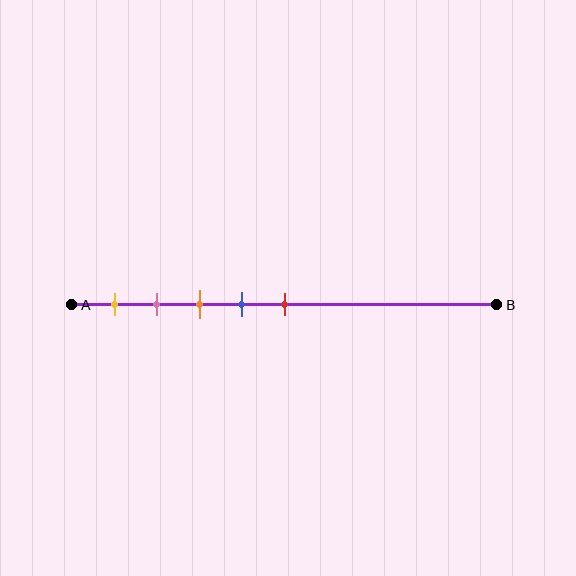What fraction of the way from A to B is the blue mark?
The blue mark is approximately 40% (0.4) of the way from A to B.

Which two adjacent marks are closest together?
The pink and orange marks are the closest adjacent pair.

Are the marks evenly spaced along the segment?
Yes, the marks are approximately evenly spaced.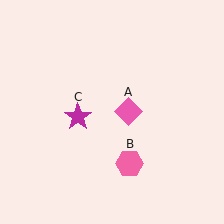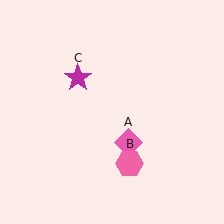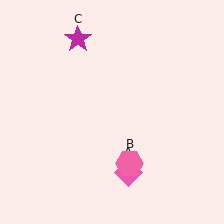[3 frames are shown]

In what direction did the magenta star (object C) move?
The magenta star (object C) moved up.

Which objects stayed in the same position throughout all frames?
Pink hexagon (object B) remained stationary.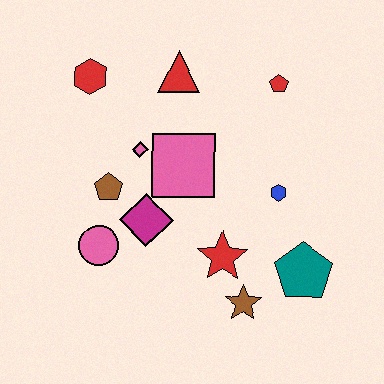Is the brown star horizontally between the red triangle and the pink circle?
No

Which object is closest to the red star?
The brown star is closest to the red star.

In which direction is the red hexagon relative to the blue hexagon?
The red hexagon is to the left of the blue hexagon.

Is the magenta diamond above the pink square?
No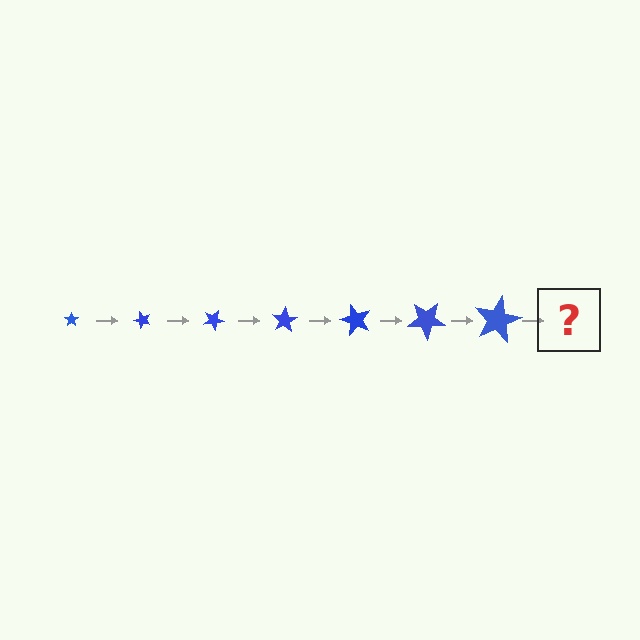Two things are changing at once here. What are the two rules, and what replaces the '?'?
The two rules are that the star grows larger each step and it rotates 50 degrees each step. The '?' should be a star, larger than the previous one and rotated 350 degrees from the start.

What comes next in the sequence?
The next element should be a star, larger than the previous one and rotated 350 degrees from the start.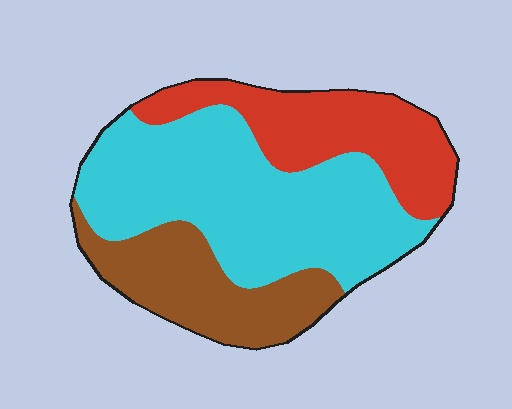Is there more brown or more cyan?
Cyan.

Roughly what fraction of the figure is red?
Red takes up about one quarter (1/4) of the figure.